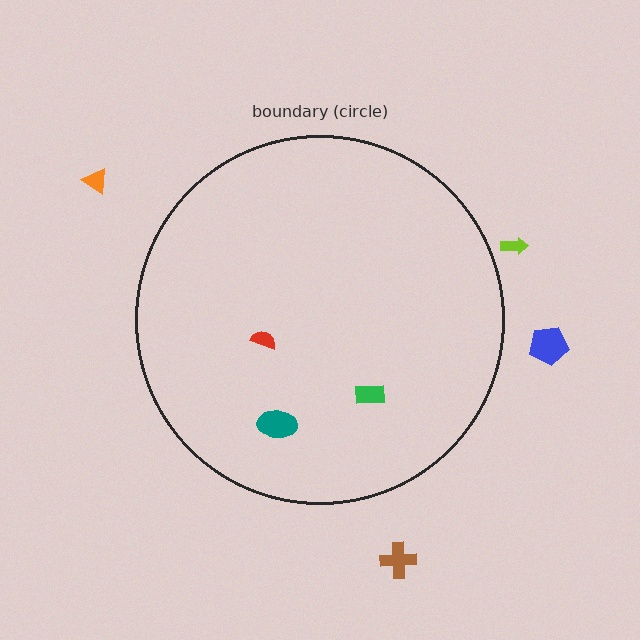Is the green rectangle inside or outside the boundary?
Inside.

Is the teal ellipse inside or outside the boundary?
Inside.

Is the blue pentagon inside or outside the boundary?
Outside.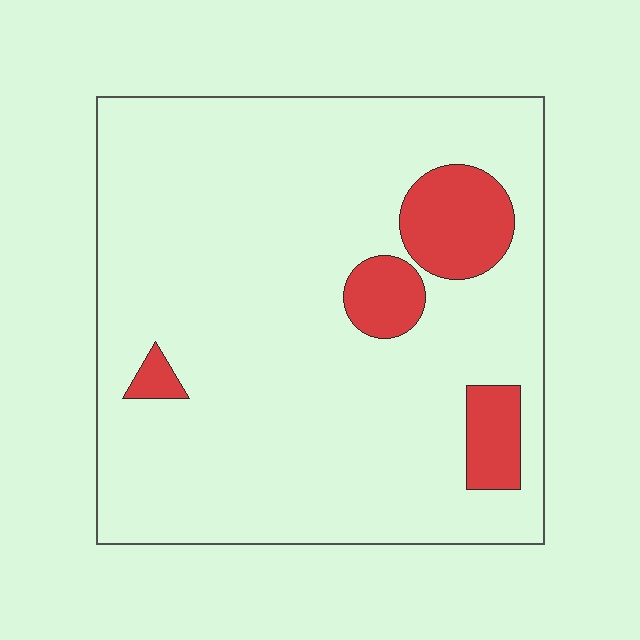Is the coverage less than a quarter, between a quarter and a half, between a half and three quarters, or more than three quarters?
Less than a quarter.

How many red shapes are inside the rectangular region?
4.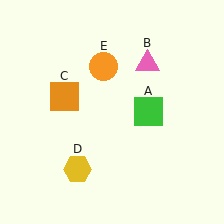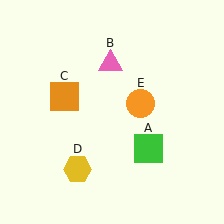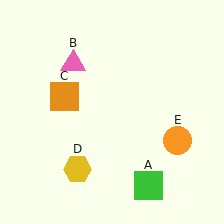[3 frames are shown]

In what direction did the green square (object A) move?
The green square (object A) moved down.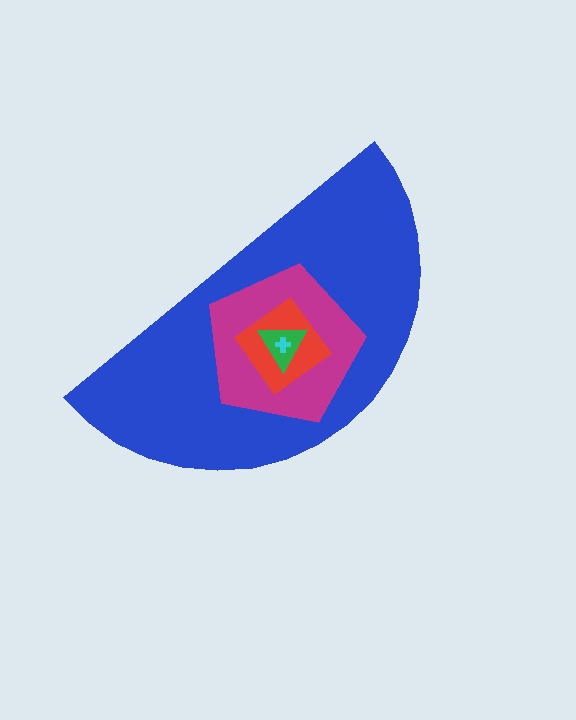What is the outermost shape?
The blue semicircle.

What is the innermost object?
The cyan cross.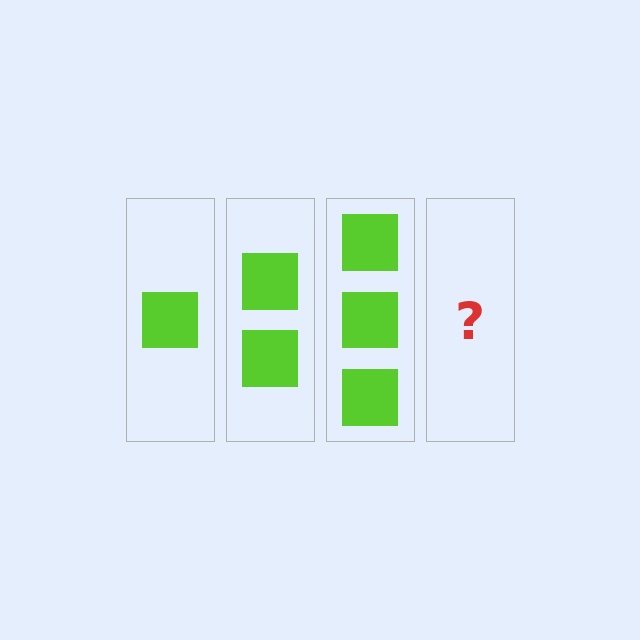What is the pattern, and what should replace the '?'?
The pattern is that each step adds one more square. The '?' should be 4 squares.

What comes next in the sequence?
The next element should be 4 squares.